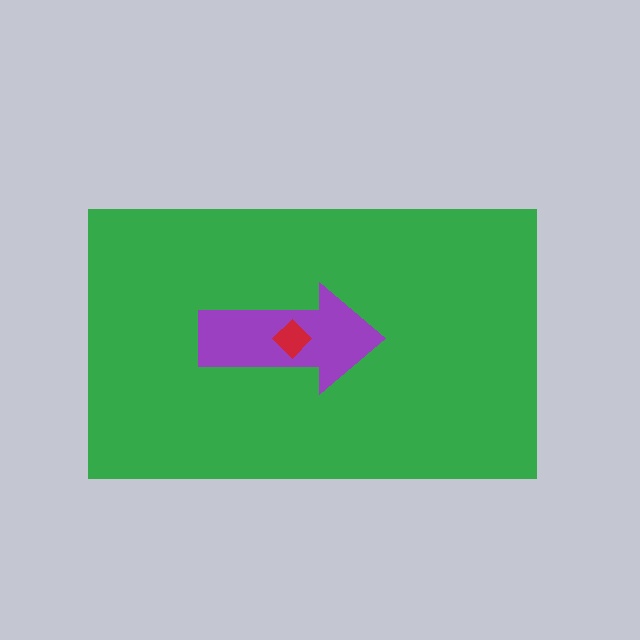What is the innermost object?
The red diamond.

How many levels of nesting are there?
3.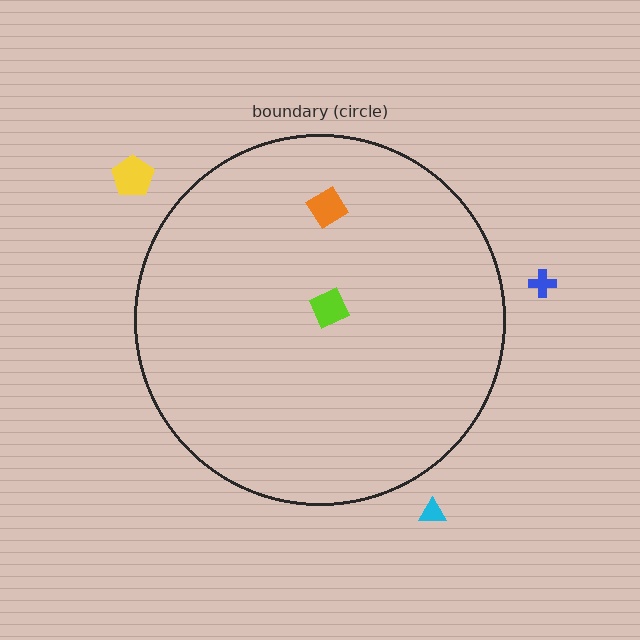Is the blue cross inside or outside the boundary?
Outside.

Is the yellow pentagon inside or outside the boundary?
Outside.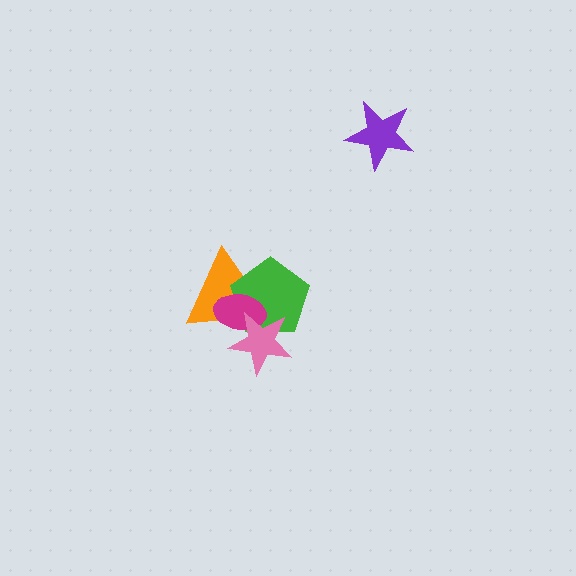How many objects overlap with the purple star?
0 objects overlap with the purple star.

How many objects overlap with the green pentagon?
3 objects overlap with the green pentagon.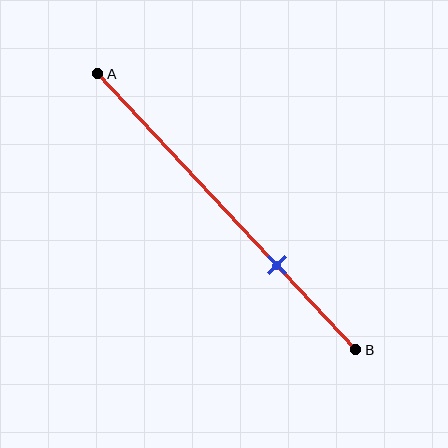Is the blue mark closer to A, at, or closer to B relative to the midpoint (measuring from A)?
The blue mark is closer to point B than the midpoint of segment AB.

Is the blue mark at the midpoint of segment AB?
No, the mark is at about 70% from A, not at the 50% midpoint.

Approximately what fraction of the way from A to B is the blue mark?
The blue mark is approximately 70% of the way from A to B.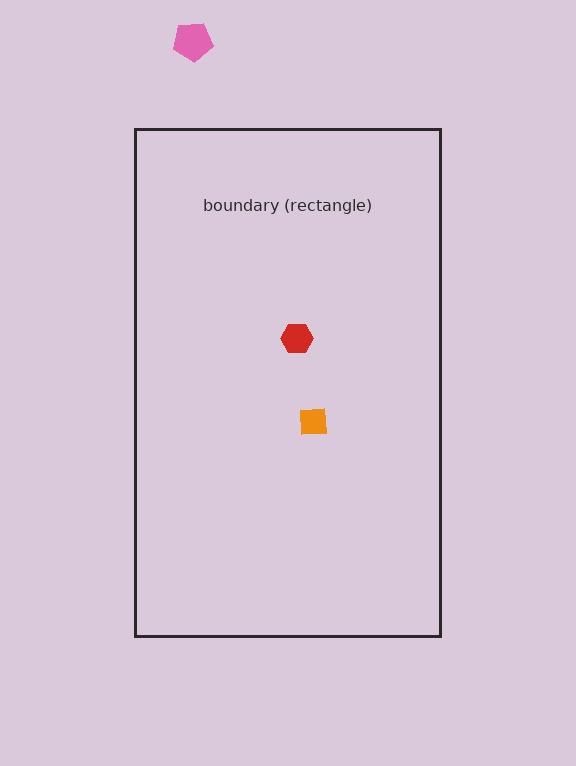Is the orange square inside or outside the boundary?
Inside.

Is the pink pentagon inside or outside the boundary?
Outside.